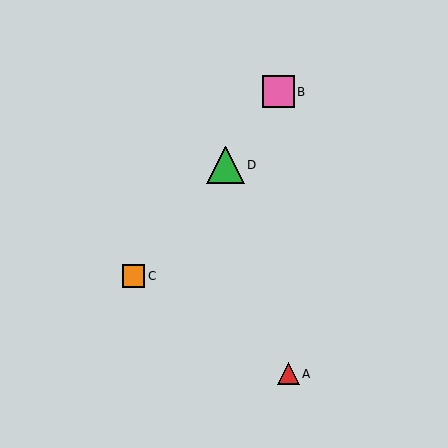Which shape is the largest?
The green triangle (labeled D) is the largest.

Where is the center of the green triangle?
The center of the green triangle is at (225, 165).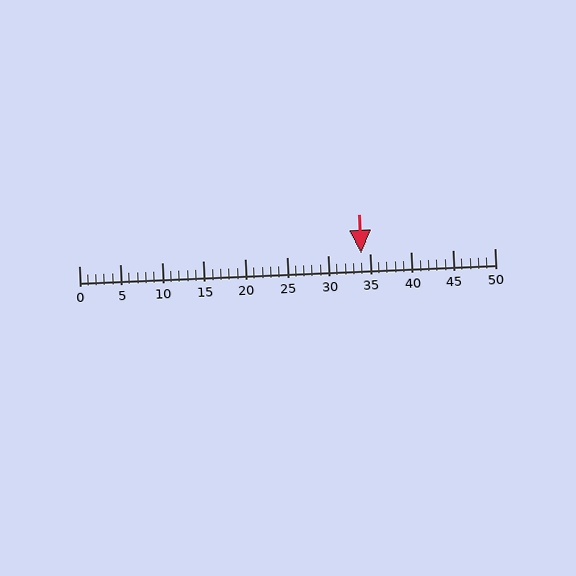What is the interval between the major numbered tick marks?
The major tick marks are spaced 5 units apart.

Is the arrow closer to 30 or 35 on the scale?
The arrow is closer to 35.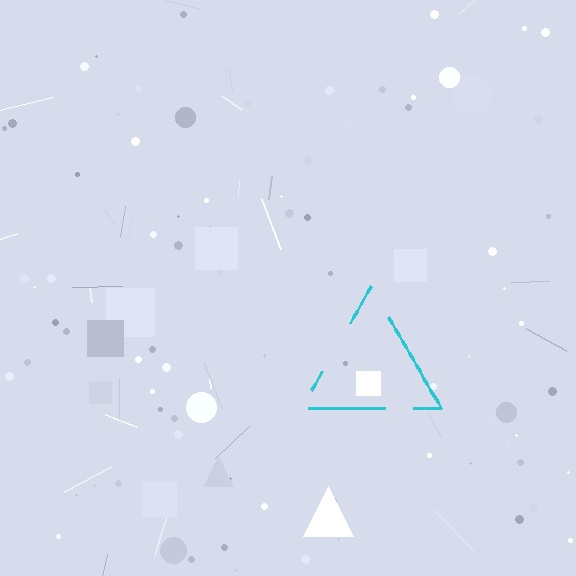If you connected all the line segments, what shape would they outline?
They would outline a triangle.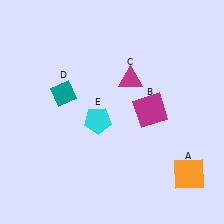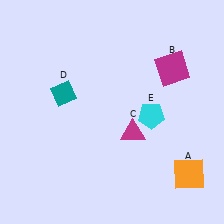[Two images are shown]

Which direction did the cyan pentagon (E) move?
The cyan pentagon (E) moved right.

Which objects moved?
The objects that moved are: the magenta square (B), the magenta triangle (C), the cyan pentagon (E).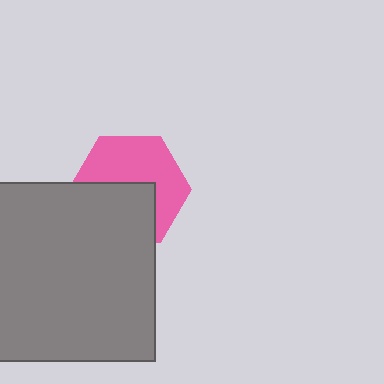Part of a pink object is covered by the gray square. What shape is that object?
It is a hexagon.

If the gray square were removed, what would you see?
You would see the complete pink hexagon.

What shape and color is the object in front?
The object in front is a gray square.